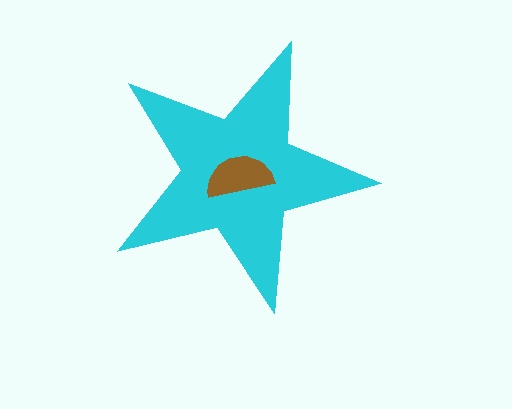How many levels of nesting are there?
2.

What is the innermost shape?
The brown semicircle.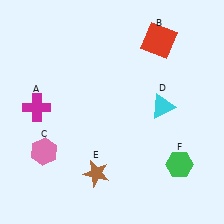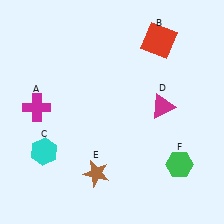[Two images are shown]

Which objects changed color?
C changed from pink to cyan. D changed from cyan to magenta.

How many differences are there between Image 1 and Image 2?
There are 2 differences between the two images.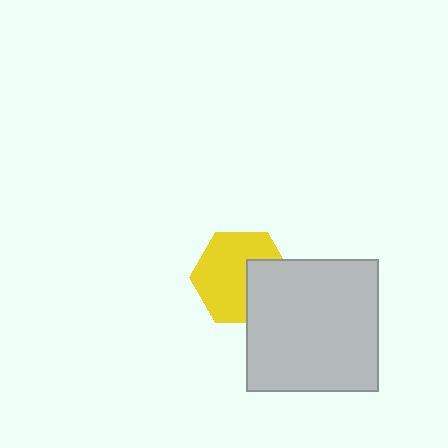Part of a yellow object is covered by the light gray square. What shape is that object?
It is a hexagon.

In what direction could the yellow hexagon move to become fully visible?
The yellow hexagon could move left. That would shift it out from behind the light gray square entirely.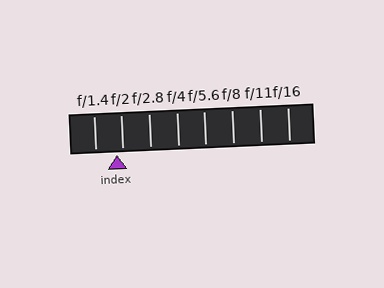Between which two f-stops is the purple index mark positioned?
The index mark is between f/1.4 and f/2.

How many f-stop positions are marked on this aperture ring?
There are 8 f-stop positions marked.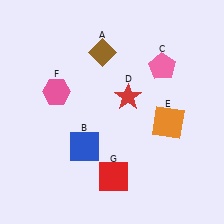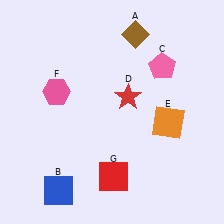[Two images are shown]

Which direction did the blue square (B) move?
The blue square (B) moved down.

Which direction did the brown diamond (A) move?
The brown diamond (A) moved right.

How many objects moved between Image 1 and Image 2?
2 objects moved between the two images.